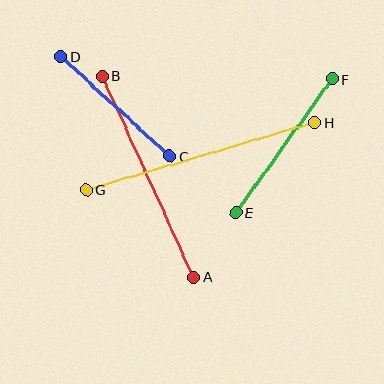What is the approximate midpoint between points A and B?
The midpoint is at approximately (148, 177) pixels.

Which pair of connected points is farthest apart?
Points G and H are farthest apart.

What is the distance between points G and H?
The distance is approximately 238 pixels.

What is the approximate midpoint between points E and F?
The midpoint is at approximately (284, 146) pixels.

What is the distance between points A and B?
The distance is approximately 221 pixels.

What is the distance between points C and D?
The distance is approximately 148 pixels.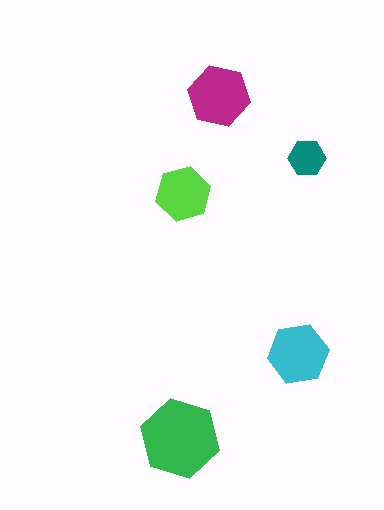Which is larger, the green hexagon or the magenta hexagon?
The green one.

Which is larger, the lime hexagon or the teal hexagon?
The lime one.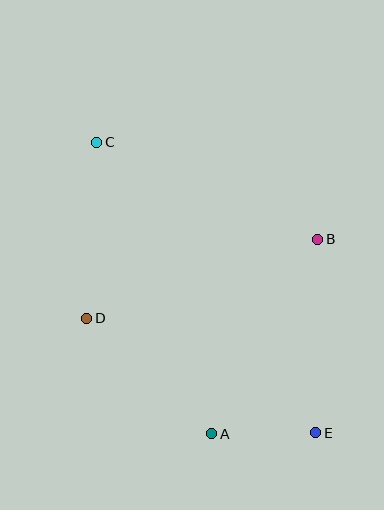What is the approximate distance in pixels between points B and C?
The distance between B and C is approximately 241 pixels.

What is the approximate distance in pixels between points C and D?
The distance between C and D is approximately 177 pixels.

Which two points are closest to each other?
Points A and E are closest to each other.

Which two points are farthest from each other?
Points C and E are farthest from each other.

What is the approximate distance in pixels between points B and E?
The distance between B and E is approximately 193 pixels.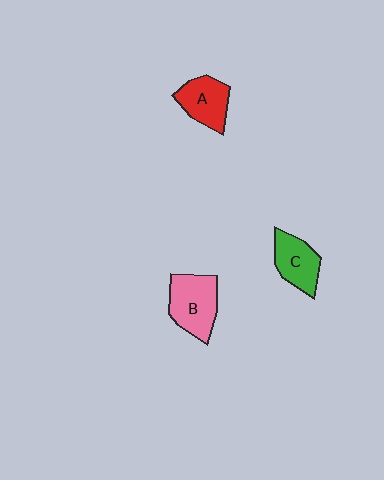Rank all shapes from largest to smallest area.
From largest to smallest: B (pink), A (red), C (green).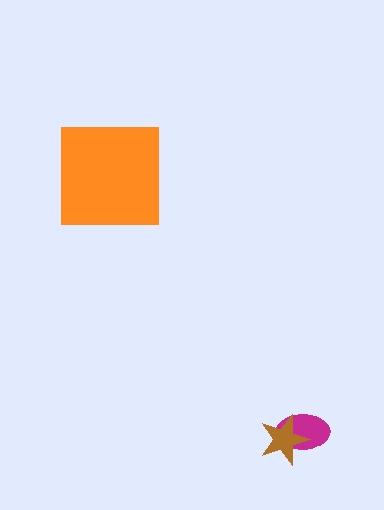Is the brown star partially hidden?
No, no other shape covers it.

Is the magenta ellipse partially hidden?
Yes, it is partially covered by another shape.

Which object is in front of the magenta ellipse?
The brown star is in front of the magenta ellipse.